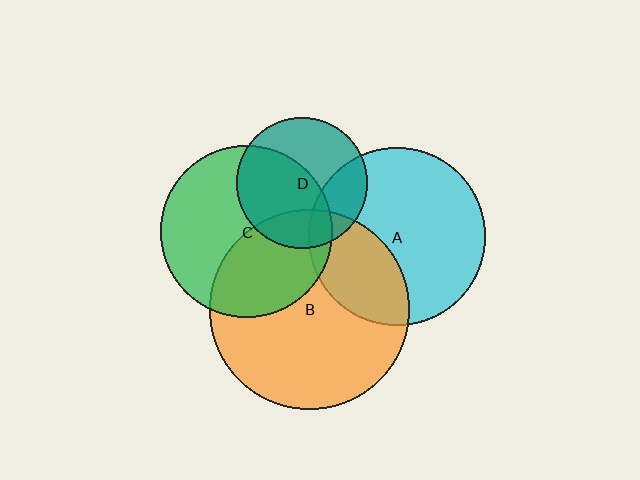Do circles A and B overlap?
Yes.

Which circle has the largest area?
Circle B (orange).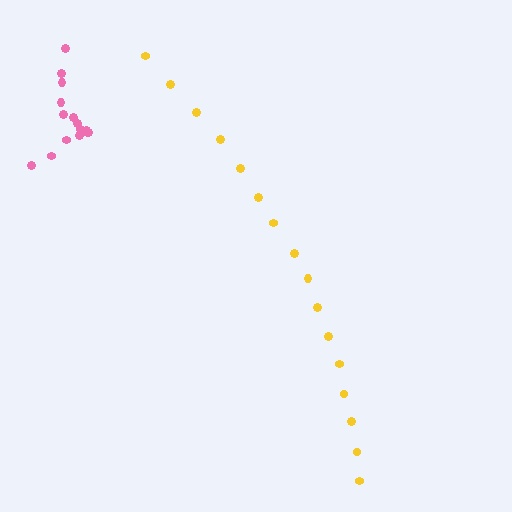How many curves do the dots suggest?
There are 2 distinct paths.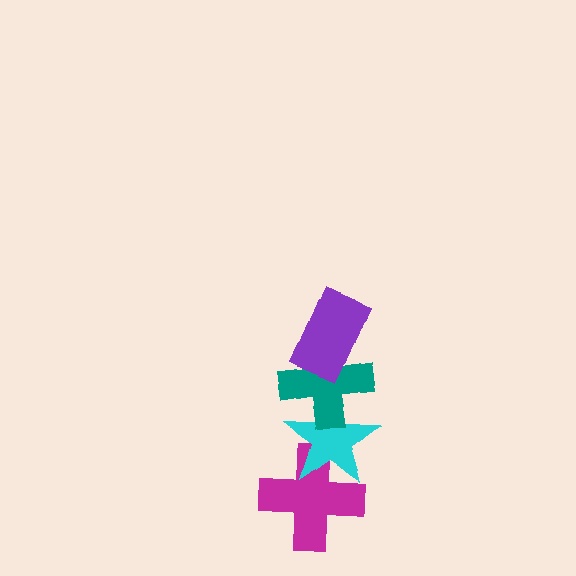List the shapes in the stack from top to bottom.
From top to bottom: the purple rectangle, the teal cross, the cyan star, the magenta cross.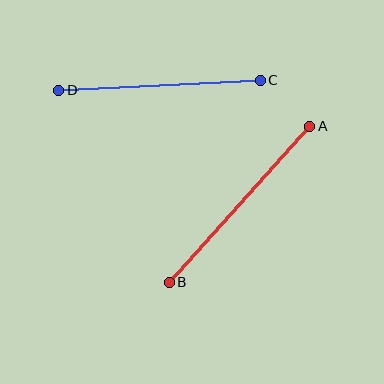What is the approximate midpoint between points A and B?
The midpoint is at approximately (240, 204) pixels.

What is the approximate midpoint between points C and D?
The midpoint is at approximately (160, 85) pixels.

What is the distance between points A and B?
The distance is approximately 210 pixels.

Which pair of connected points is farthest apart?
Points A and B are farthest apart.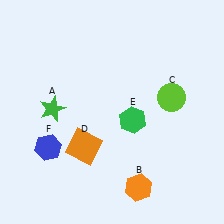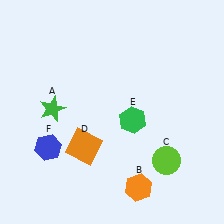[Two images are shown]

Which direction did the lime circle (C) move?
The lime circle (C) moved down.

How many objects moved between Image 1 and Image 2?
1 object moved between the two images.